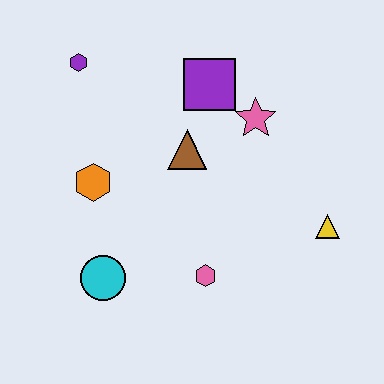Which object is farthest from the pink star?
The cyan circle is farthest from the pink star.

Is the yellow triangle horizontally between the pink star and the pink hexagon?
No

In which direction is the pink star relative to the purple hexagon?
The pink star is to the right of the purple hexagon.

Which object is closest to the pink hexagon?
The cyan circle is closest to the pink hexagon.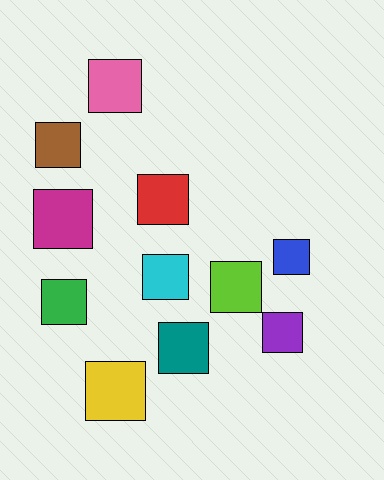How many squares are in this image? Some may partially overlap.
There are 11 squares.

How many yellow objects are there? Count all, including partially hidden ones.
There is 1 yellow object.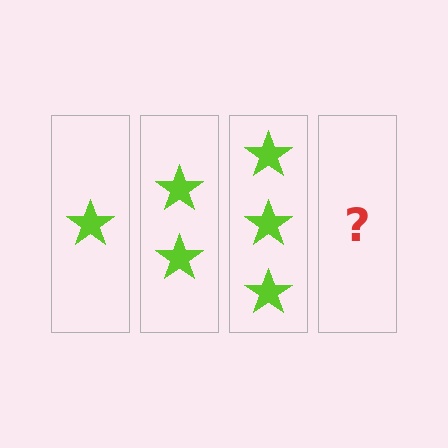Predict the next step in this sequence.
The next step is 4 stars.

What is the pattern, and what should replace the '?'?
The pattern is that each step adds one more star. The '?' should be 4 stars.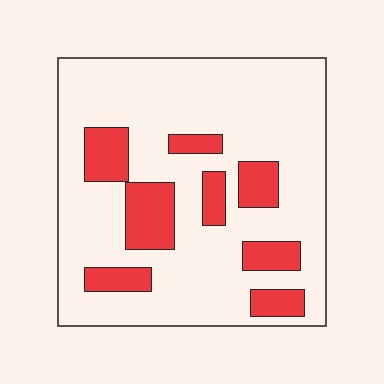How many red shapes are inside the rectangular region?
8.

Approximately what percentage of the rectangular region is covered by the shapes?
Approximately 20%.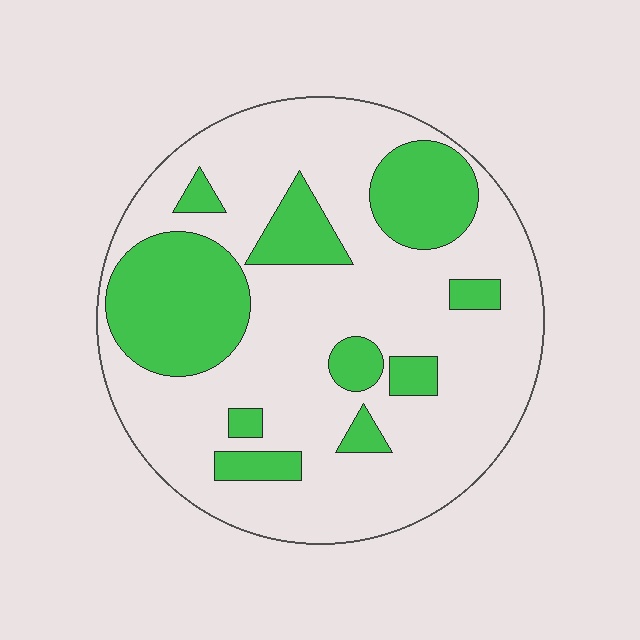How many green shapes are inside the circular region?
10.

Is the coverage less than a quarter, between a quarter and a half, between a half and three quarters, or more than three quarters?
Between a quarter and a half.